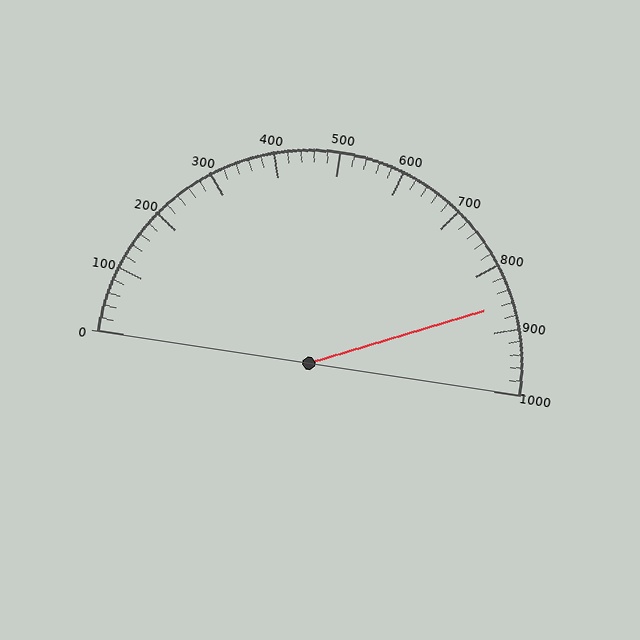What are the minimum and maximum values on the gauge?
The gauge ranges from 0 to 1000.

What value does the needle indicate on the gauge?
The needle indicates approximately 860.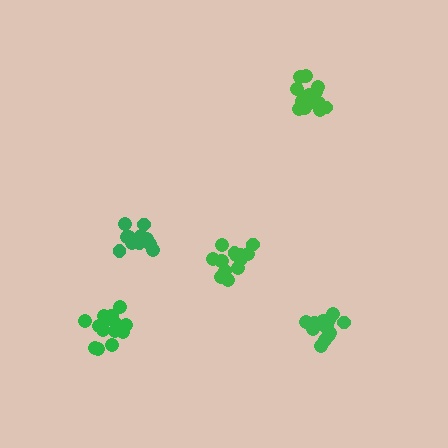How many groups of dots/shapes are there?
There are 5 groups.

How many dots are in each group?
Group 1: 14 dots, Group 2: 14 dots, Group 3: 15 dots, Group 4: 14 dots, Group 5: 14 dots (71 total).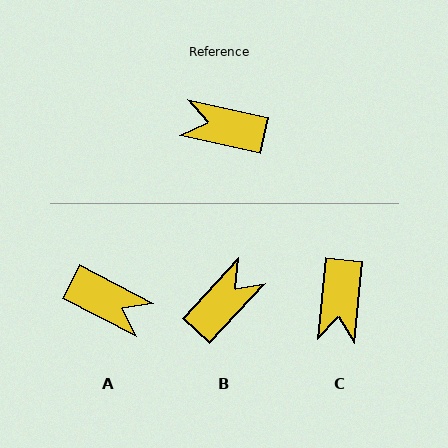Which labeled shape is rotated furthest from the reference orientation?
A, about 165 degrees away.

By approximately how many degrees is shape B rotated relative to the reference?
Approximately 120 degrees clockwise.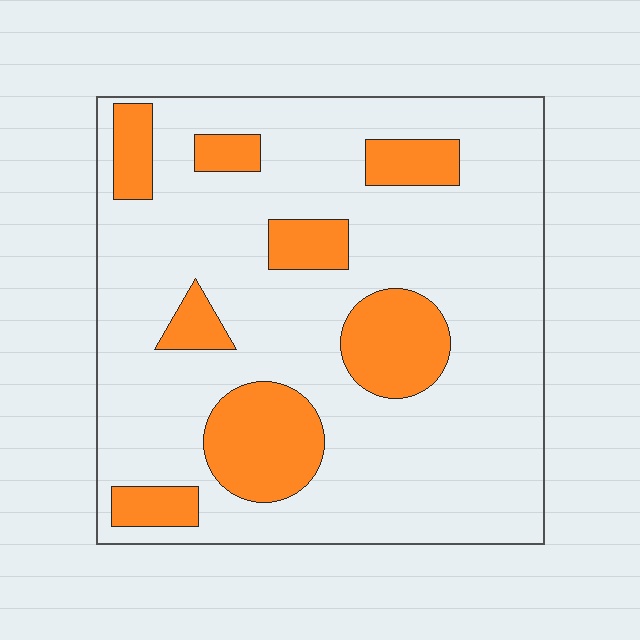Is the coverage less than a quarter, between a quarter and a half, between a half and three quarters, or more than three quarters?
Less than a quarter.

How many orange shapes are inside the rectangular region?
8.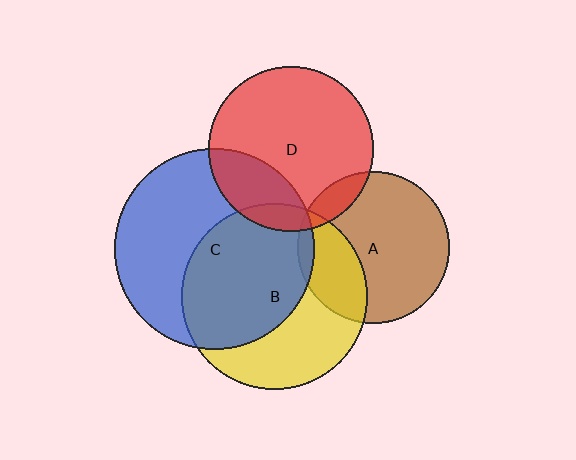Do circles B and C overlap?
Yes.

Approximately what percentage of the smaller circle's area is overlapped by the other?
Approximately 55%.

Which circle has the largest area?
Circle C (blue).